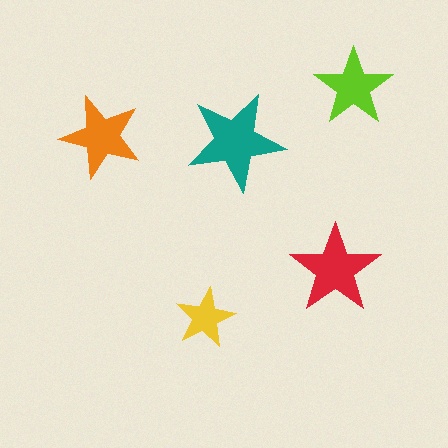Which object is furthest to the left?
The orange star is leftmost.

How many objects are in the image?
There are 5 objects in the image.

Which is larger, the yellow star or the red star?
The red one.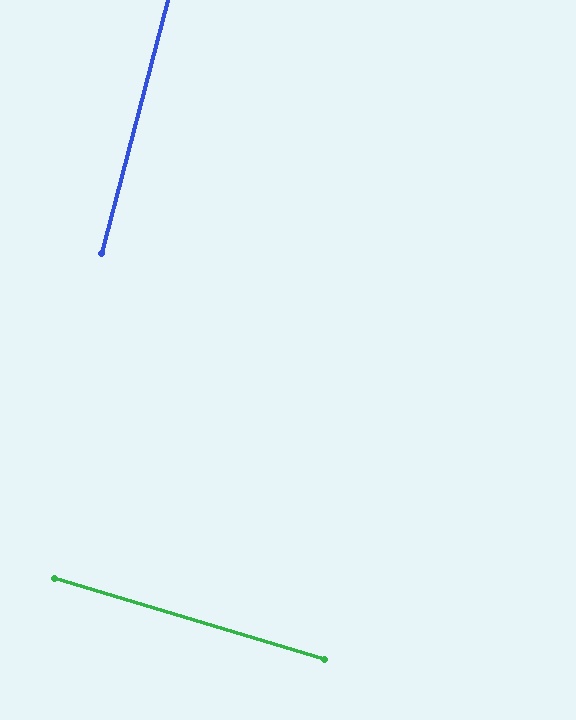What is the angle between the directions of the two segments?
Approximately 88 degrees.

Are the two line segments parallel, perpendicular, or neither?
Perpendicular — they meet at approximately 88°.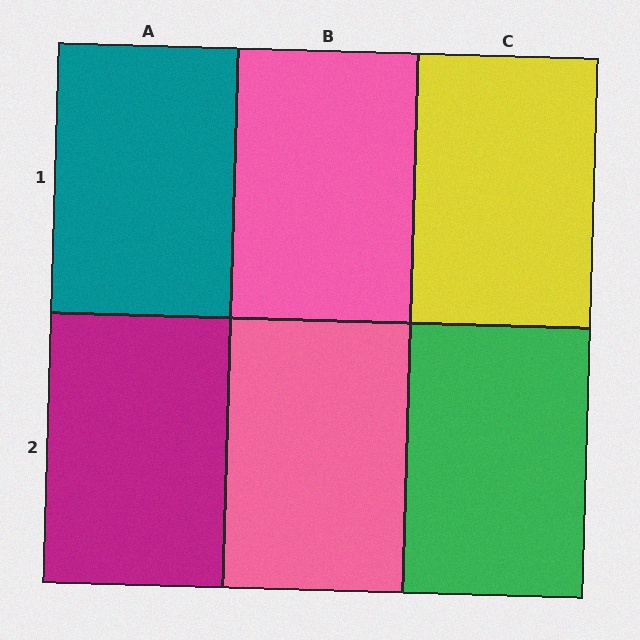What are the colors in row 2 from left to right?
Magenta, pink, green.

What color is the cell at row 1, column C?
Yellow.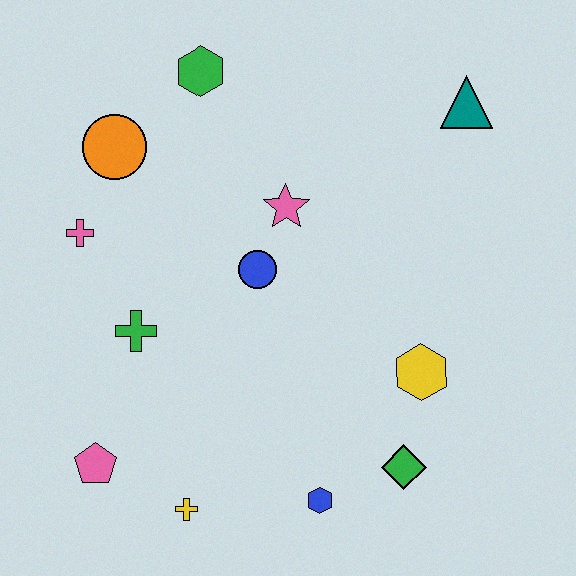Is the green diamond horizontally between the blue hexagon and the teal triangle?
Yes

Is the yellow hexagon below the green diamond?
No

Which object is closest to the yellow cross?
The pink pentagon is closest to the yellow cross.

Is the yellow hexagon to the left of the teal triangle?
Yes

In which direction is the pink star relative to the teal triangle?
The pink star is to the left of the teal triangle.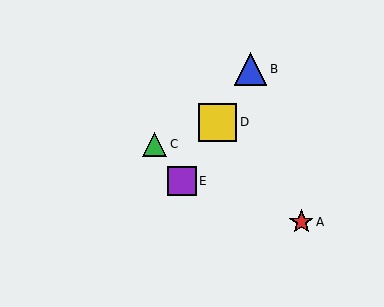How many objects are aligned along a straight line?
3 objects (B, D, E) are aligned along a straight line.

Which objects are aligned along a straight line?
Objects B, D, E are aligned along a straight line.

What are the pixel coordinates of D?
Object D is at (218, 122).